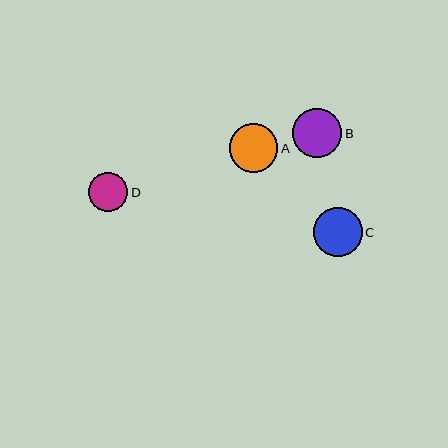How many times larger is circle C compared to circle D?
Circle C is approximately 1.2 times the size of circle D.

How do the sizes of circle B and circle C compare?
Circle B and circle C are approximately the same size.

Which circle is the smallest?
Circle D is the smallest with a size of approximately 40 pixels.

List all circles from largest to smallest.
From largest to smallest: B, C, A, D.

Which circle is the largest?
Circle B is the largest with a size of approximately 49 pixels.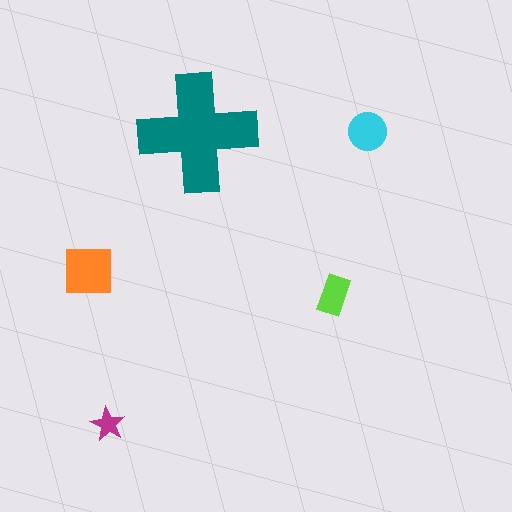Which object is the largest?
The teal cross.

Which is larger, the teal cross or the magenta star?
The teal cross.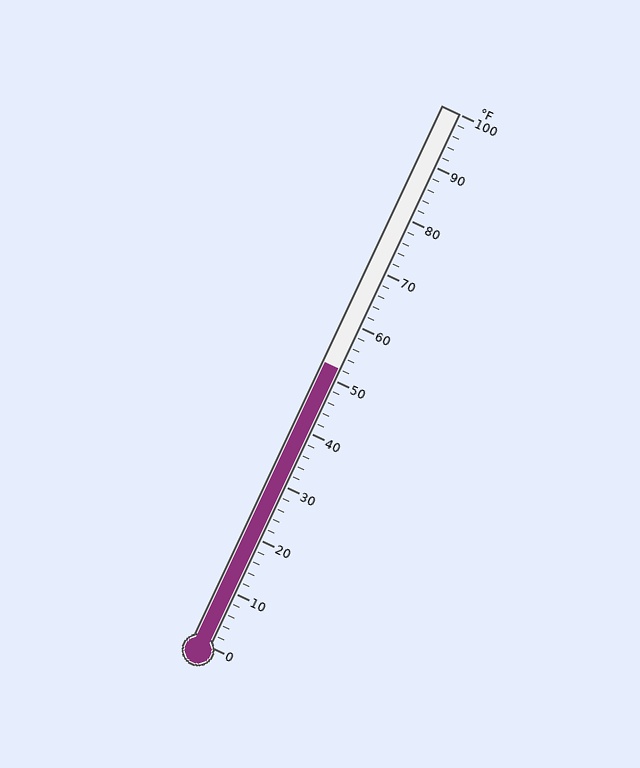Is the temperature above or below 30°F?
The temperature is above 30°F.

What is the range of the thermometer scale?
The thermometer scale ranges from 0°F to 100°F.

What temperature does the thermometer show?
The thermometer shows approximately 52°F.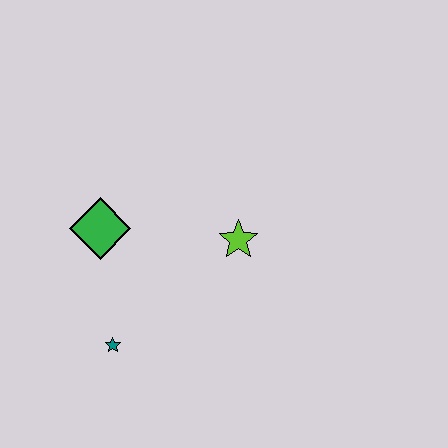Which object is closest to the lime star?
The green diamond is closest to the lime star.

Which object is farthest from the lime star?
The teal star is farthest from the lime star.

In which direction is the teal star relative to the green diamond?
The teal star is below the green diamond.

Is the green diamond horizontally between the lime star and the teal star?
No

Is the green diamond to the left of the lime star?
Yes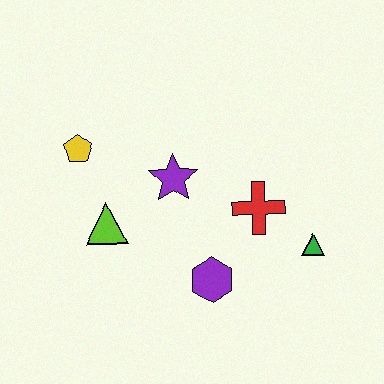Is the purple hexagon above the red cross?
No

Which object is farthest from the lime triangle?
The green triangle is farthest from the lime triangle.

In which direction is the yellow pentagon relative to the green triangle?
The yellow pentagon is to the left of the green triangle.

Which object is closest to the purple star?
The lime triangle is closest to the purple star.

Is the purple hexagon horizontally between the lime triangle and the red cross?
Yes